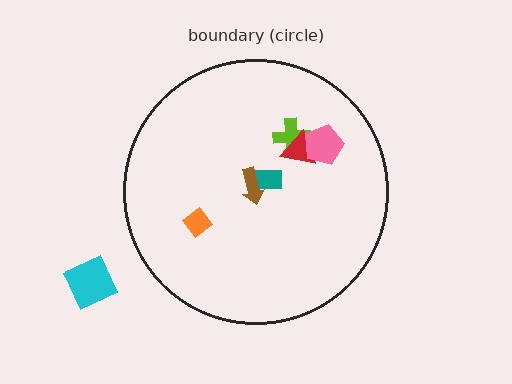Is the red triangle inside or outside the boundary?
Inside.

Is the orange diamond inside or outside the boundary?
Inside.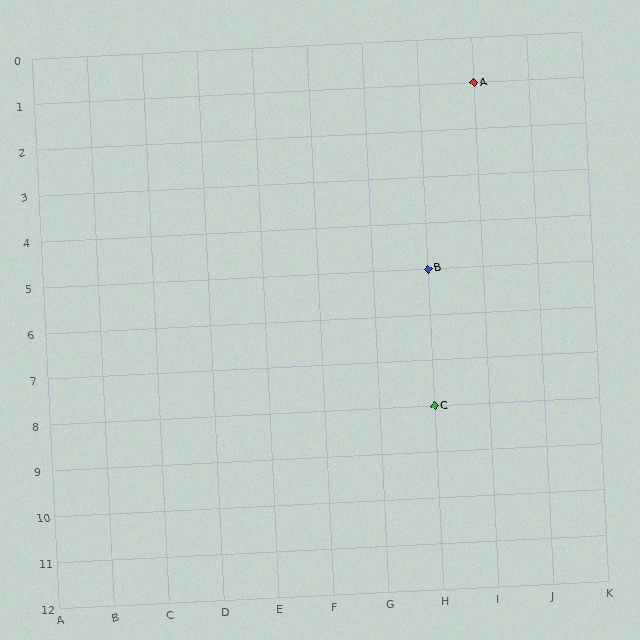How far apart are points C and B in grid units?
Points C and B are 3 rows apart.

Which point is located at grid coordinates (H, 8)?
Point C is at (H, 8).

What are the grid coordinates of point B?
Point B is at grid coordinates (H, 5).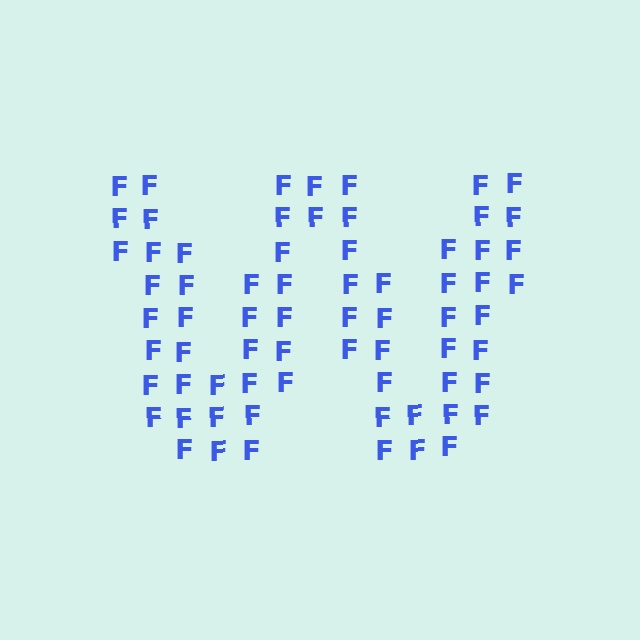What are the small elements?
The small elements are letter F's.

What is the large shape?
The large shape is the letter W.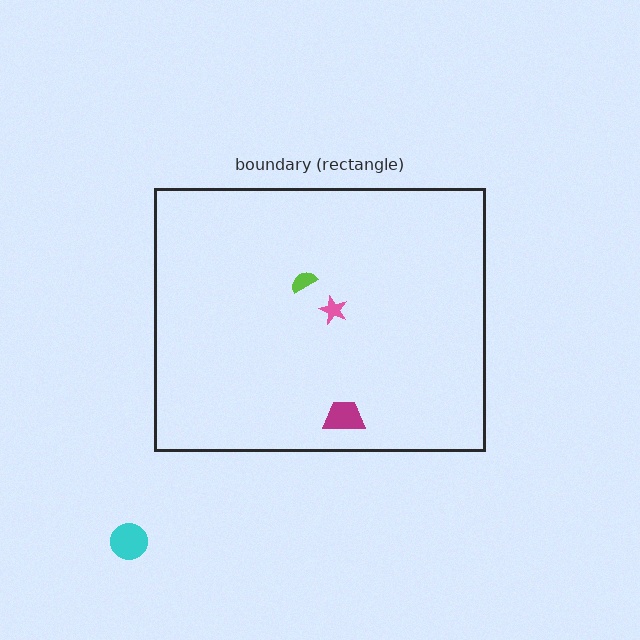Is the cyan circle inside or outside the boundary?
Outside.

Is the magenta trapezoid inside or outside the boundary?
Inside.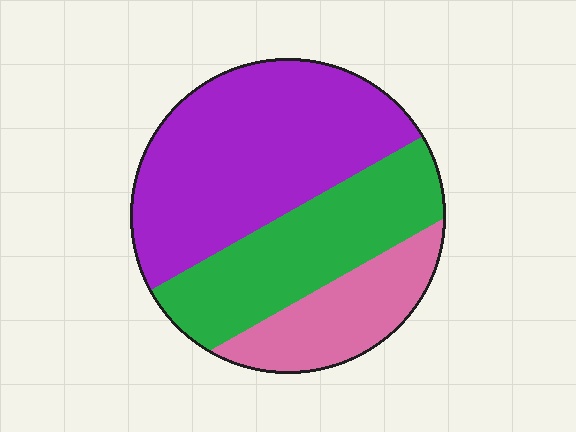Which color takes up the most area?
Purple, at roughly 50%.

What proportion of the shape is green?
Green covers about 30% of the shape.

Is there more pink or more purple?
Purple.